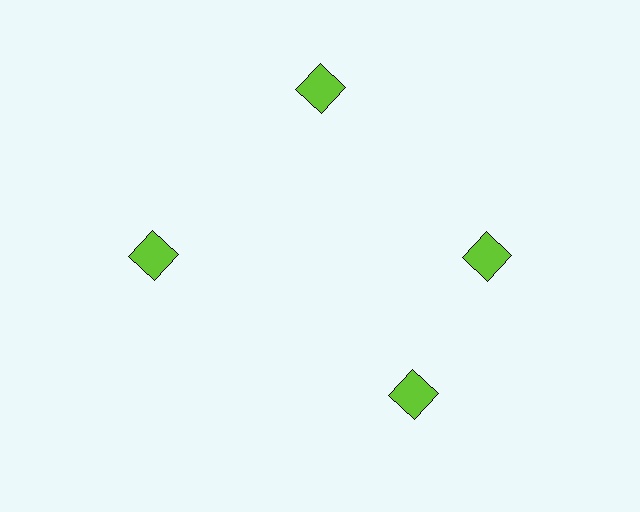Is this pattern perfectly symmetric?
No. The 4 lime squares are arranged in a ring, but one element near the 6 o'clock position is rotated out of alignment along the ring, breaking the 4-fold rotational symmetry.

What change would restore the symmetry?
The symmetry would be restored by rotating it back into even spacing with its neighbors so that all 4 squares sit at equal angles and equal distance from the center.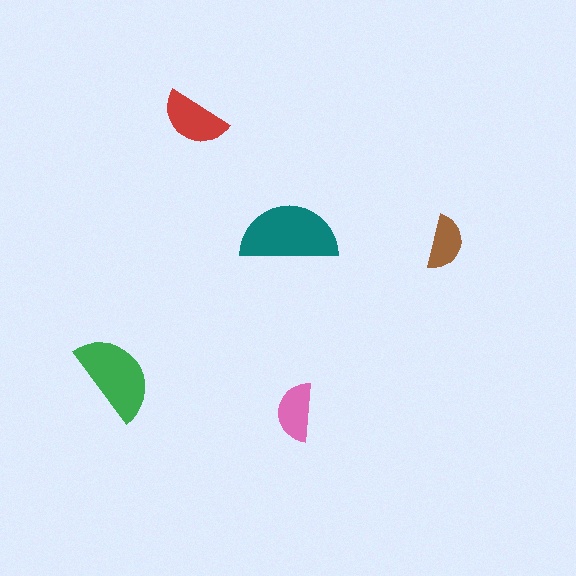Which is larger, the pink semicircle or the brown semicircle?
The pink one.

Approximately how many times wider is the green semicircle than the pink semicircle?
About 1.5 times wider.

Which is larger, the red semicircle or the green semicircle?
The green one.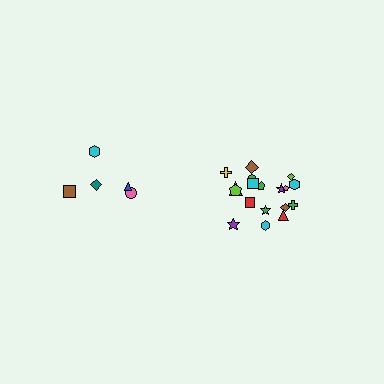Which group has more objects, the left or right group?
The right group.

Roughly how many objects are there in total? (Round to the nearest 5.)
Roughly 25 objects in total.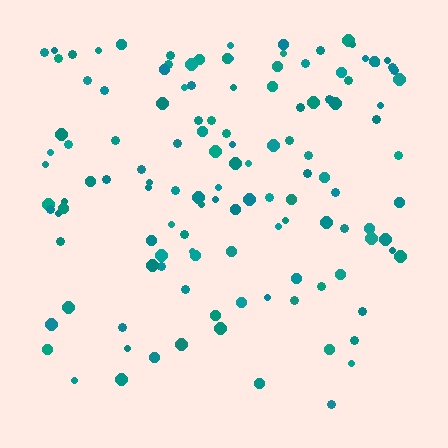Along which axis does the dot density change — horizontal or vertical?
Vertical.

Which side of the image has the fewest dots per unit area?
The bottom.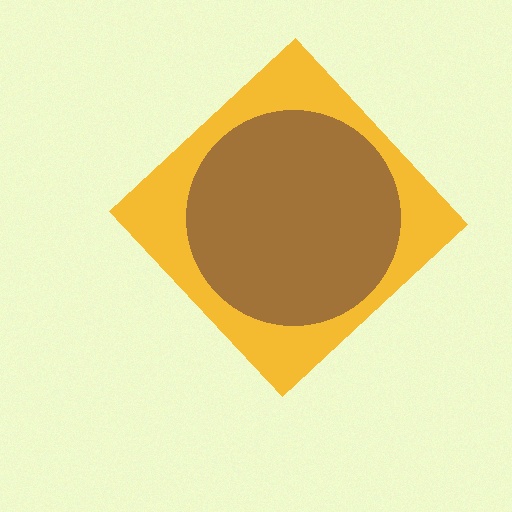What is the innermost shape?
The brown circle.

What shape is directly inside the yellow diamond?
The brown circle.